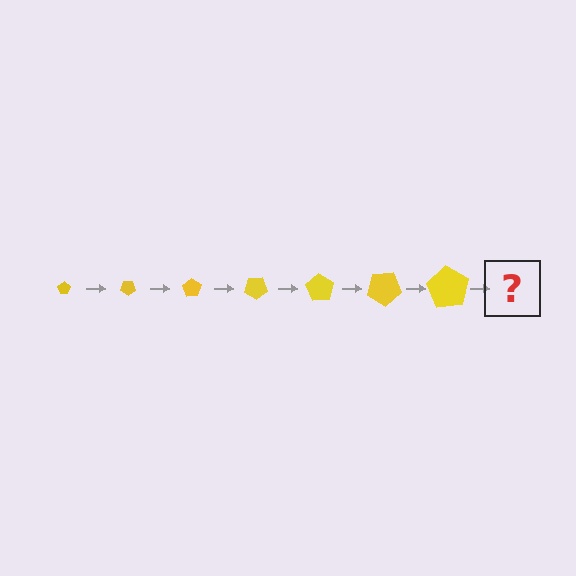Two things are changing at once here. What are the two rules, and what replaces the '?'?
The two rules are that the pentagon grows larger each step and it rotates 35 degrees each step. The '?' should be a pentagon, larger than the previous one and rotated 245 degrees from the start.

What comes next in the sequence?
The next element should be a pentagon, larger than the previous one and rotated 245 degrees from the start.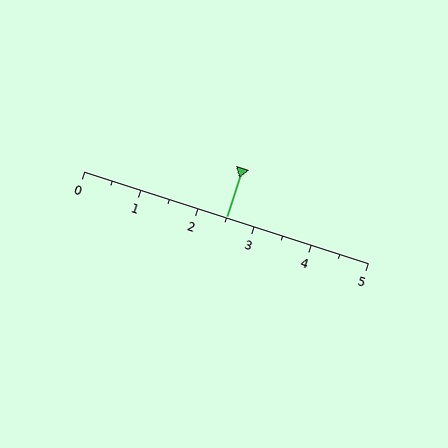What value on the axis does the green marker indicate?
The marker indicates approximately 2.5.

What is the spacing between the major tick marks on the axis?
The major ticks are spaced 1 apart.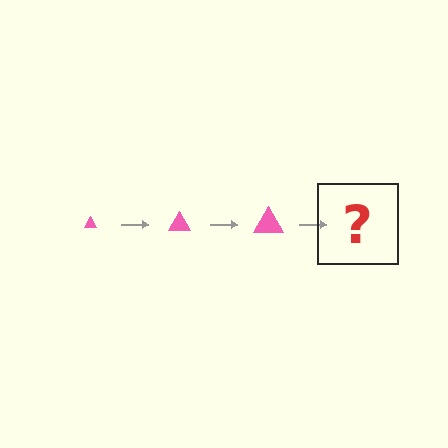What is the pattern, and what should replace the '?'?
The pattern is that the triangle gets progressively larger each step. The '?' should be a pink triangle, larger than the previous one.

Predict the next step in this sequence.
The next step is a pink triangle, larger than the previous one.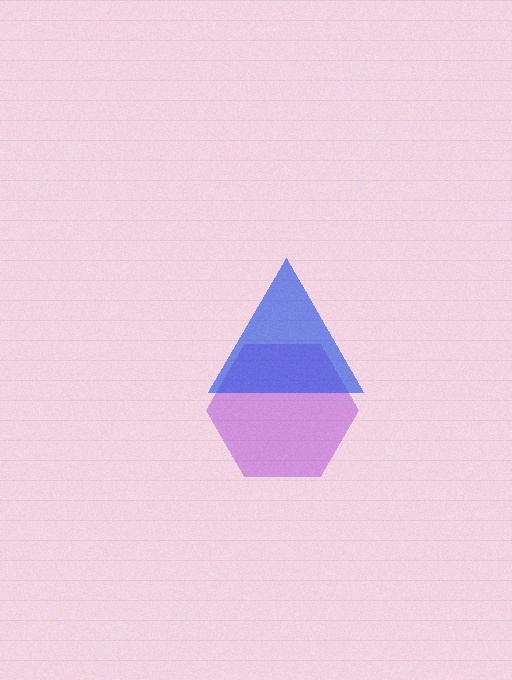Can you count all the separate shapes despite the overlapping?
Yes, there are 2 separate shapes.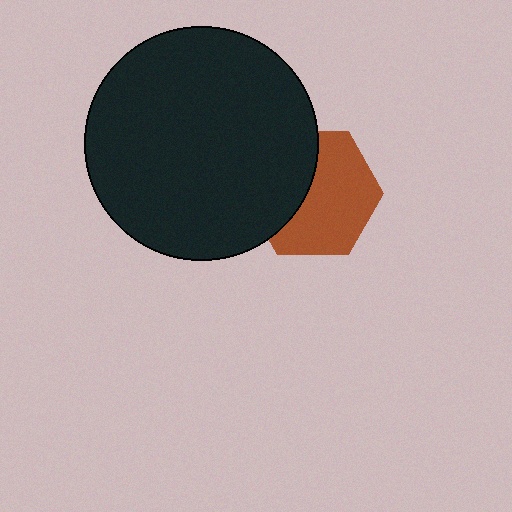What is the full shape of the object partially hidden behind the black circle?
The partially hidden object is a brown hexagon.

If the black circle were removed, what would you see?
You would see the complete brown hexagon.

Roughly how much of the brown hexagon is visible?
About half of it is visible (roughly 61%).